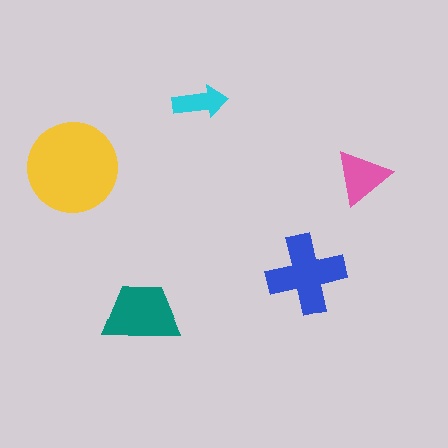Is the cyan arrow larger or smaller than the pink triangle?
Smaller.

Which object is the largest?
The yellow circle.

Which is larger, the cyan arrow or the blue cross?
The blue cross.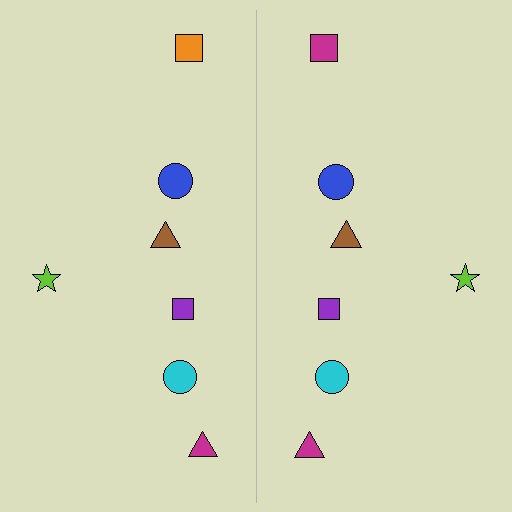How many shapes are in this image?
There are 14 shapes in this image.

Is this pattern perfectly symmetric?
No, the pattern is not perfectly symmetric. The magenta square on the right side breaks the symmetry — its mirror counterpart is orange.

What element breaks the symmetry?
The magenta square on the right side breaks the symmetry — its mirror counterpart is orange.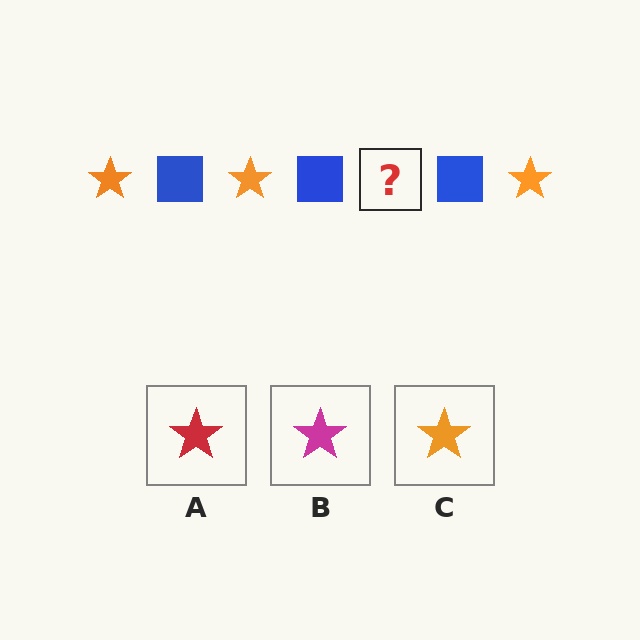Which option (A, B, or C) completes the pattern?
C.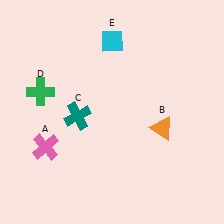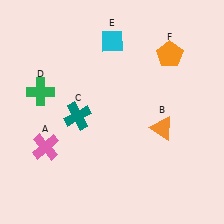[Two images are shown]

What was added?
An orange pentagon (F) was added in Image 2.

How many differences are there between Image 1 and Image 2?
There is 1 difference between the two images.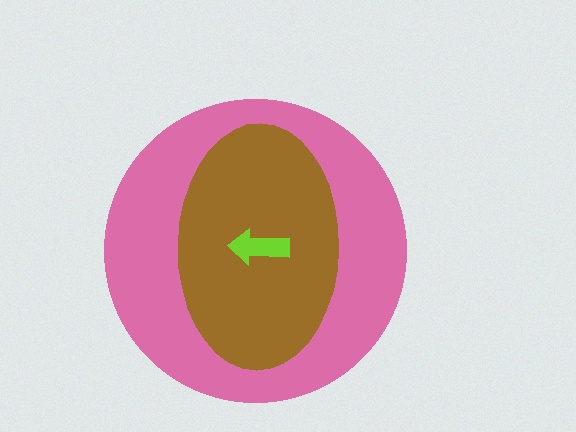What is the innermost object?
The lime arrow.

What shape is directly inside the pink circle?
The brown ellipse.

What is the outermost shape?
The pink circle.